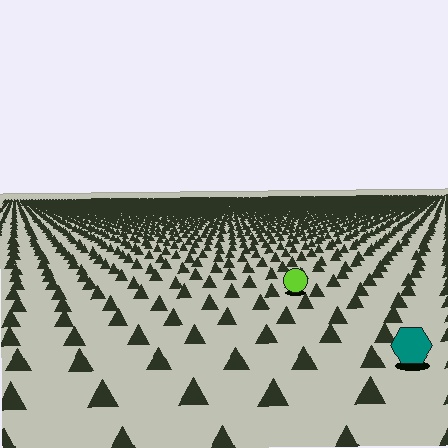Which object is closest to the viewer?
The teal hexagon is closest. The texture marks near it are larger and more spread out.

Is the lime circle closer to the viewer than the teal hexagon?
No. The teal hexagon is closer — you can tell from the texture gradient: the ground texture is coarser near it.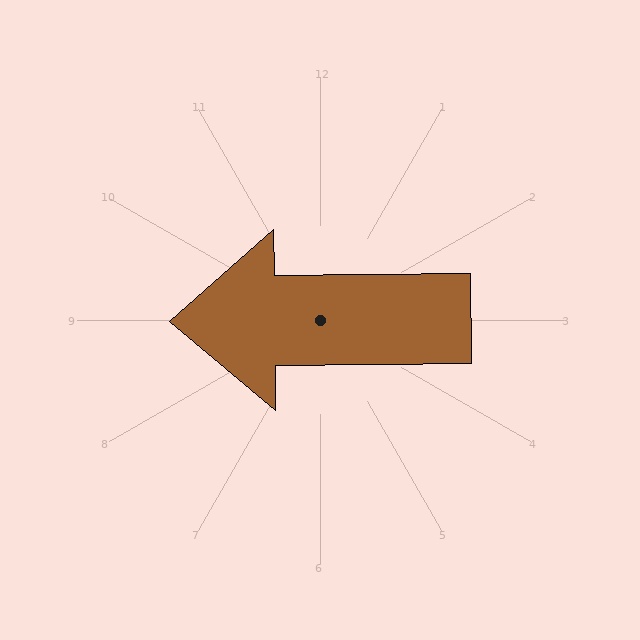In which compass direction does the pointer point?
West.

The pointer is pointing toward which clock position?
Roughly 9 o'clock.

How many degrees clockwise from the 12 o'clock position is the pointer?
Approximately 269 degrees.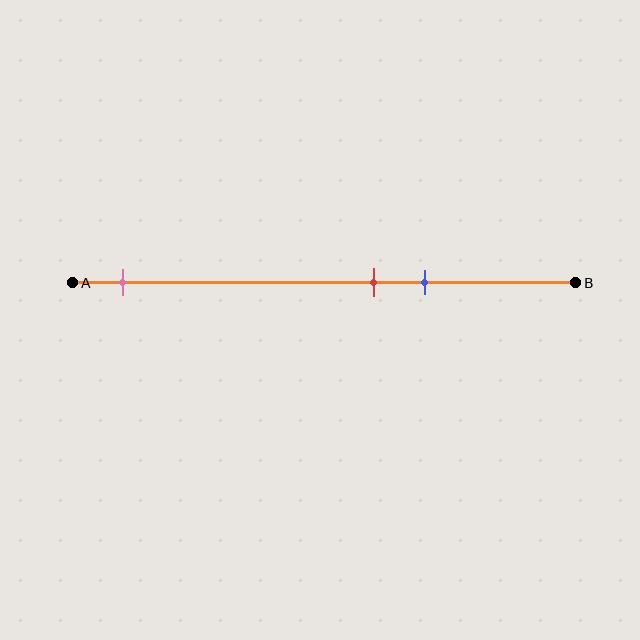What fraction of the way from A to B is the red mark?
The red mark is approximately 60% (0.6) of the way from A to B.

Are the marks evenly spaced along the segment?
No, the marks are not evenly spaced.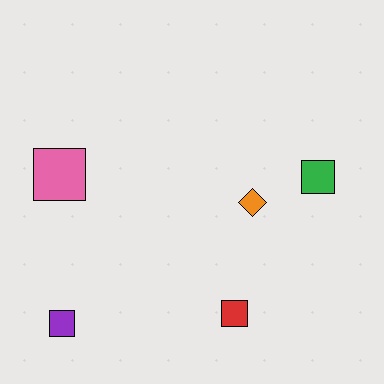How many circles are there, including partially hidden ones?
There are no circles.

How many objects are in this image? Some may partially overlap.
There are 5 objects.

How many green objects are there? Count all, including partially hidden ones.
There is 1 green object.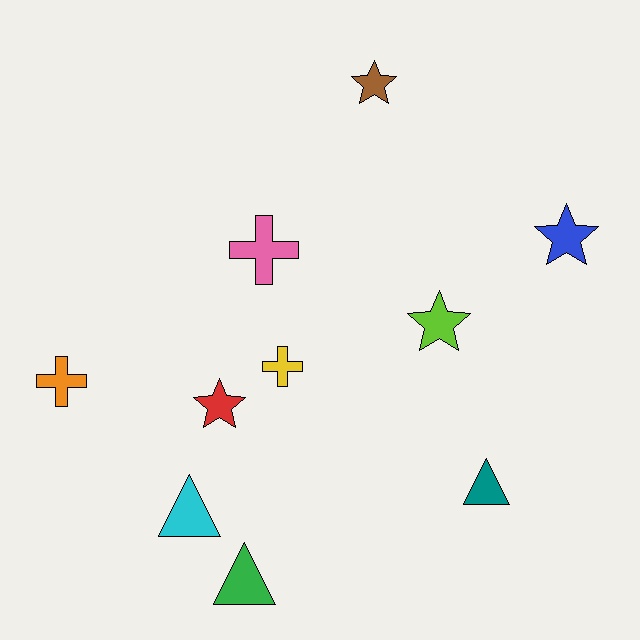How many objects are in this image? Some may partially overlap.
There are 10 objects.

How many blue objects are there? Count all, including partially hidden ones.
There is 1 blue object.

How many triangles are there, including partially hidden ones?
There are 3 triangles.